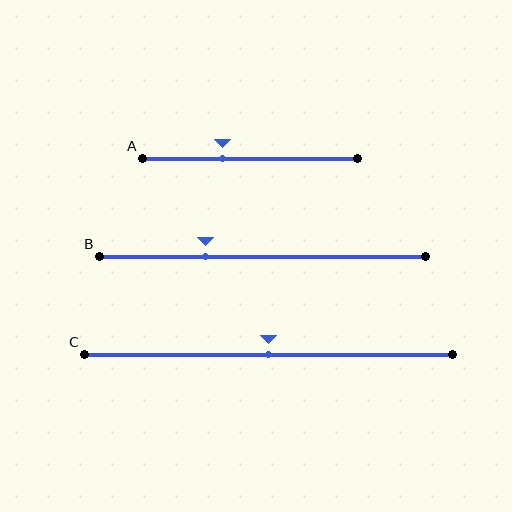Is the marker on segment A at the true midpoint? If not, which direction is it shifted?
No, the marker on segment A is shifted to the left by about 13% of the segment length.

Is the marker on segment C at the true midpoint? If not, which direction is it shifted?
Yes, the marker on segment C is at the true midpoint.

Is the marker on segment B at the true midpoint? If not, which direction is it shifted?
No, the marker on segment B is shifted to the left by about 17% of the segment length.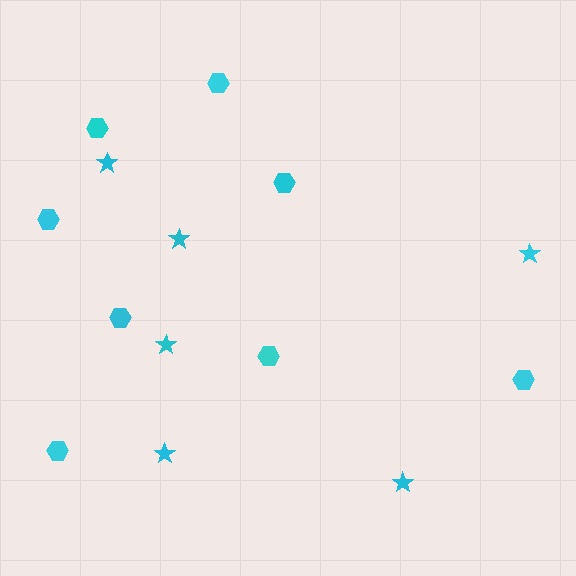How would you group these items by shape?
There are 2 groups: one group of hexagons (8) and one group of stars (6).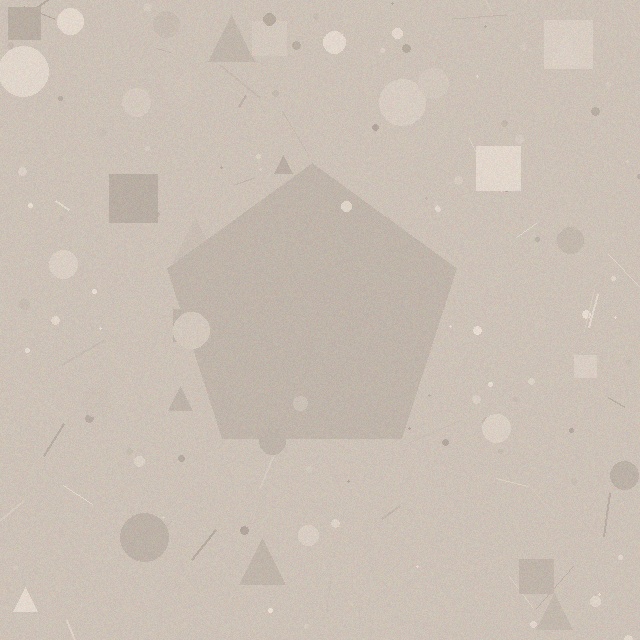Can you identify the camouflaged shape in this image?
The camouflaged shape is a pentagon.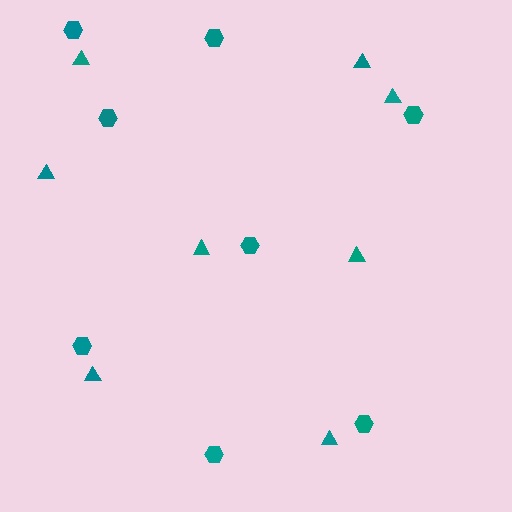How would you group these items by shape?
There are 2 groups: one group of hexagons (8) and one group of triangles (8).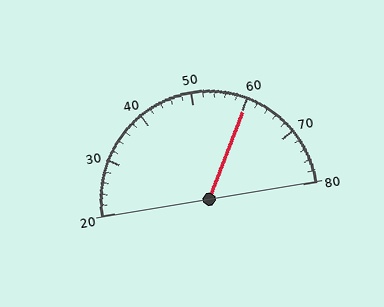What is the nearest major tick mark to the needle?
The nearest major tick mark is 60.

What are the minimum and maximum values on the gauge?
The gauge ranges from 20 to 80.